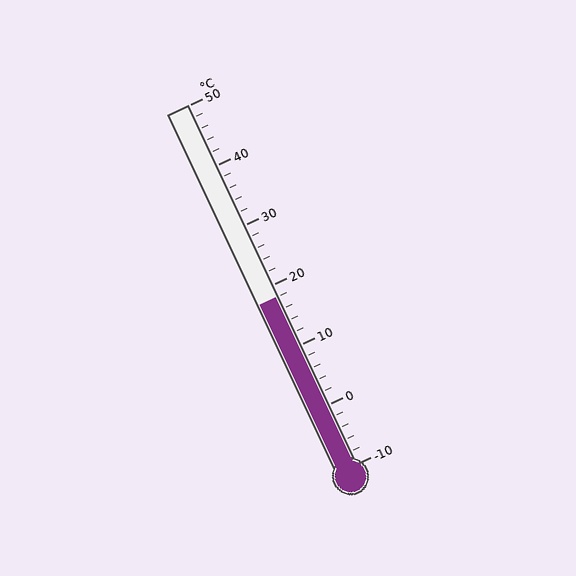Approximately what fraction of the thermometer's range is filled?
The thermometer is filled to approximately 45% of its range.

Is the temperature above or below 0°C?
The temperature is above 0°C.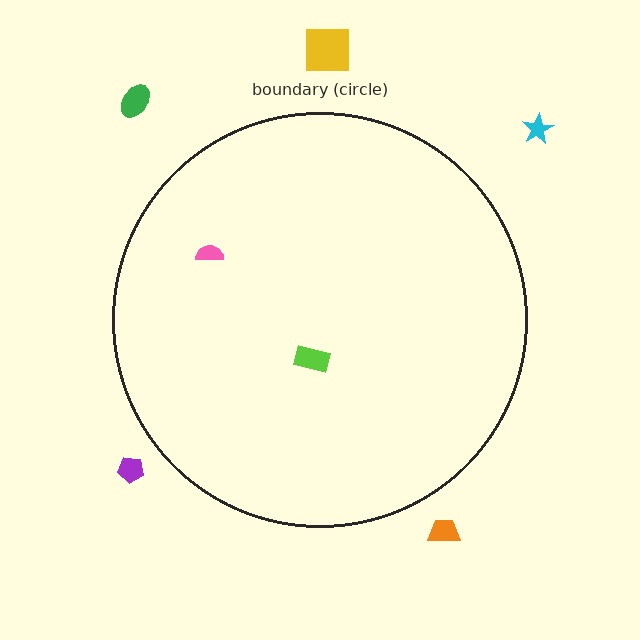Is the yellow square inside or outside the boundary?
Outside.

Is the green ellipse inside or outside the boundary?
Outside.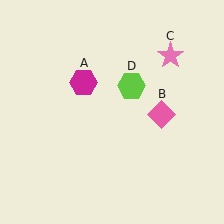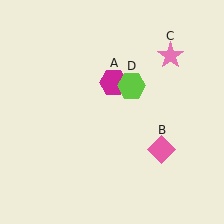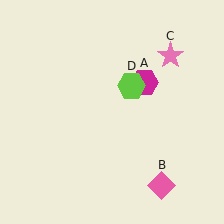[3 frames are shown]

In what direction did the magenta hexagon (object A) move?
The magenta hexagon (object A) moved right.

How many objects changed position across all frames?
2 objects changed position: magenta hexagon (object A), pink diamond (object B).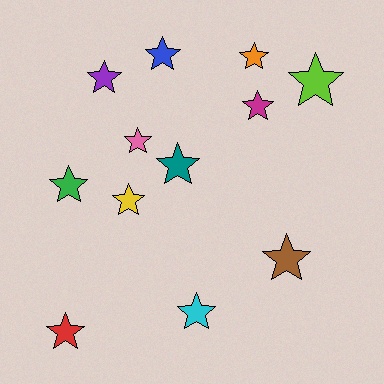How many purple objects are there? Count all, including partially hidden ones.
There is 1 purple object.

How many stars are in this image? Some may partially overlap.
There are 12 stars.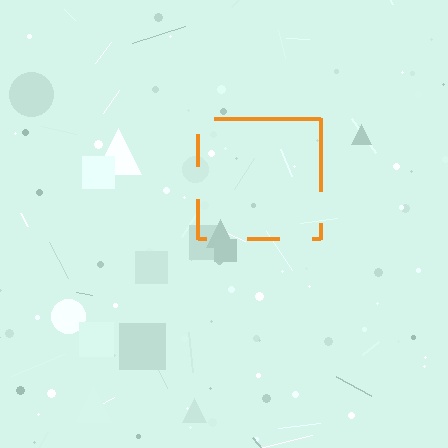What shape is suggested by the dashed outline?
The dashed outline suggests a square.